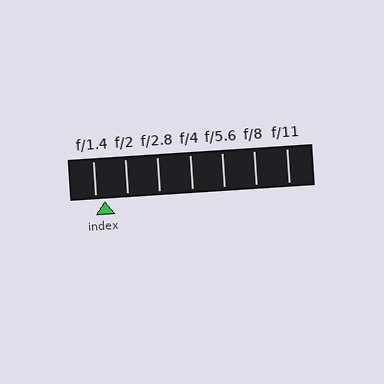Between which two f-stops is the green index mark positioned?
The index mark is between f/1.4 and f/2.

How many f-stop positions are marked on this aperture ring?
There are 7 f-stop positions marked.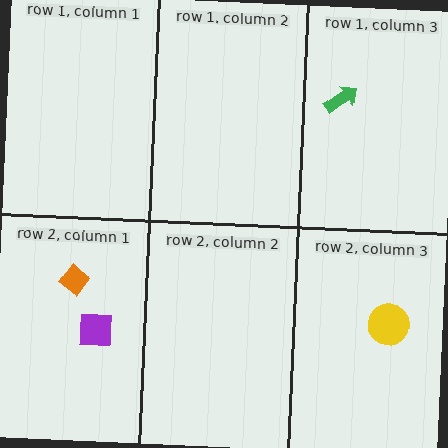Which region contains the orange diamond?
The row 2, column 1 region.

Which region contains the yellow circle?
The row 2, column 3 region.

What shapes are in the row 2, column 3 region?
The yellow circle.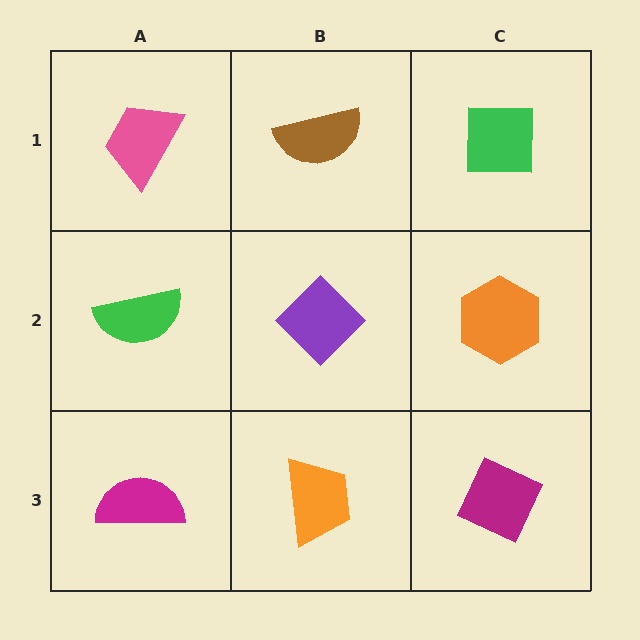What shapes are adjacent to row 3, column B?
A purple diamond (row 2, column B), a magenta semicircle (row 3, column A), a magenta diamond (row 3, column C).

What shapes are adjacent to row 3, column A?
A green semicircle (row 2, column A), an orange trapezoid (row 3, column B).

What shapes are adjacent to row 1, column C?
An orange hexagon (row 2, column C), a brown semicircle (row 1, column B).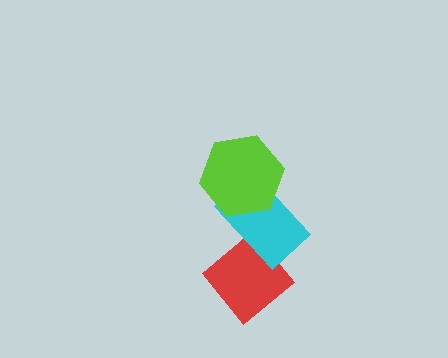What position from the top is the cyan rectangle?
The cyan rectangle is 2nd from the top.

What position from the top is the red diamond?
The red diamond is 3rd from the top.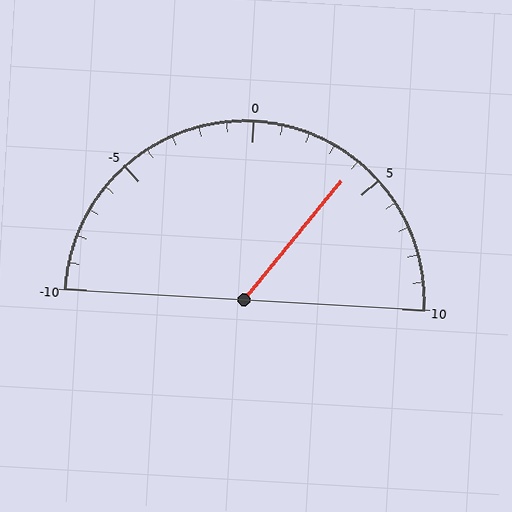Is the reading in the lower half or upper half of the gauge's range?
The reading is in the upper half of the range (-10 to 10).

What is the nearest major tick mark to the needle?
The nearest major tick mark is 5.